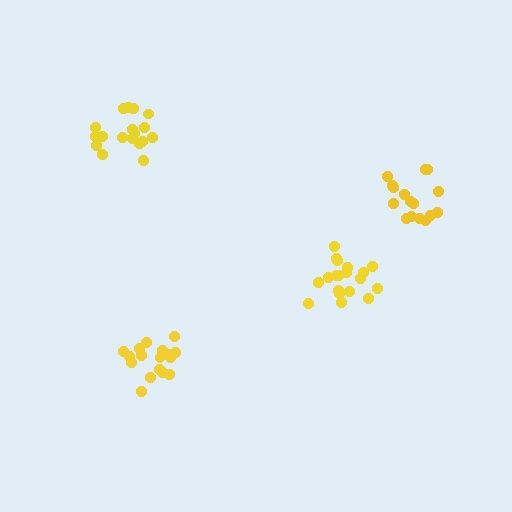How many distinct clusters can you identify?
There are 4 distinct clusters.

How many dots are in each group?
Group 1: 19 dots, Group 2: 18 dots, Group 3: 17 dots, Group 4: 16 dots (70 total).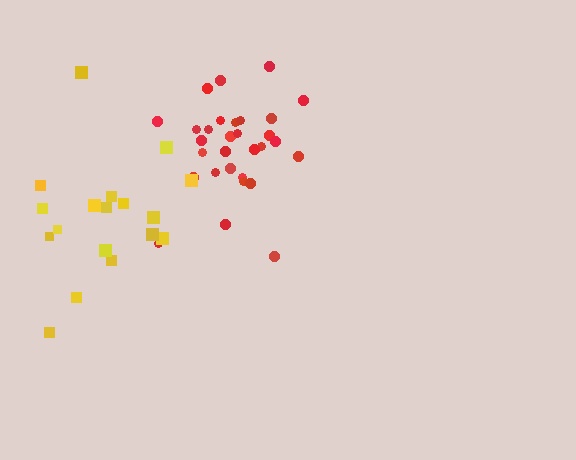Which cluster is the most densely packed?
Red.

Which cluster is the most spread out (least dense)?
Yellow.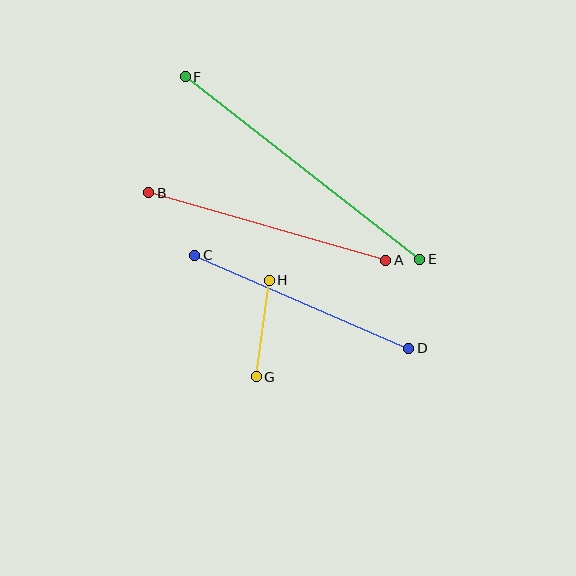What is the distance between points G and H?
The distance is approximately 98 pixels.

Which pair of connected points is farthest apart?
Points E and F are farthest apart.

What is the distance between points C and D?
The distance is approximately 233 pixels.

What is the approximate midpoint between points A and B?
The midpoint is at approximately (267, 226) pixels.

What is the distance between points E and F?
The distance is approximately 297 pixels.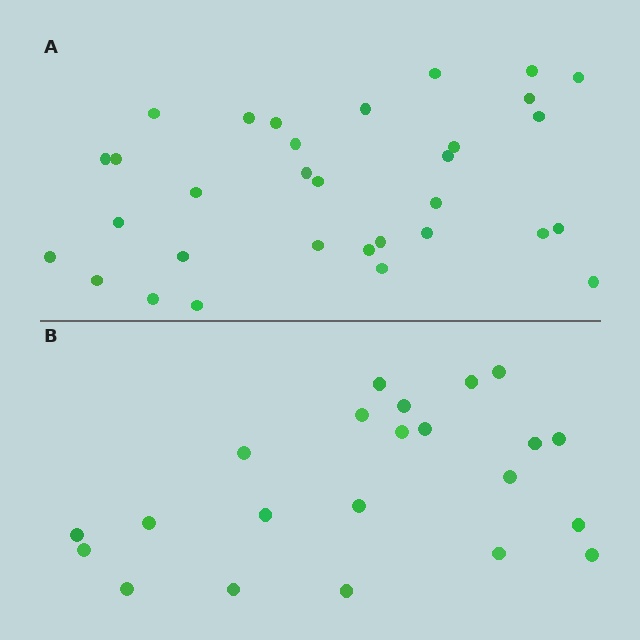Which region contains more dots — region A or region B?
Region A (the top region) has more dots.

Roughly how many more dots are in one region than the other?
Region A has roughly 10 or so more dots than region B.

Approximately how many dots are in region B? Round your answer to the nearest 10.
About 20 dots. (The exact count is 22, which rounds to 20.)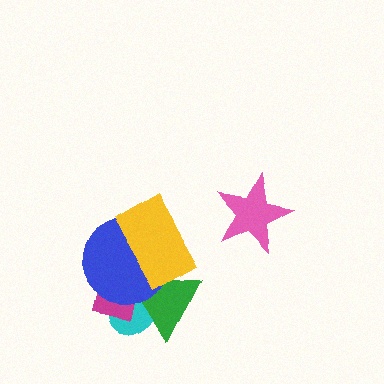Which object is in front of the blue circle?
The yellow rectangle is in front of the blue circle.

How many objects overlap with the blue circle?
4 objects overlap with the blue circle.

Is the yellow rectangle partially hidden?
No, no other shape covers it.